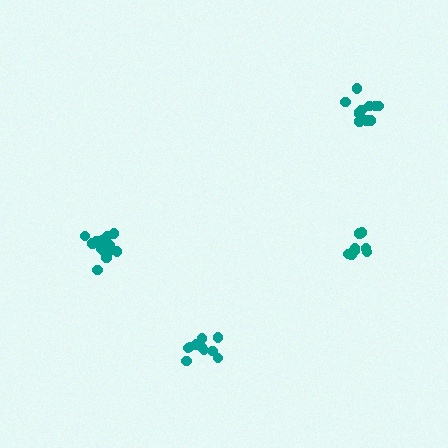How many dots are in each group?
Group 1: 10 dots, Group 2: 13 dots, Group 3: 12 dots, Group 4: 8 dots (43 total).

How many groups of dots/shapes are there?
There are 4 groups.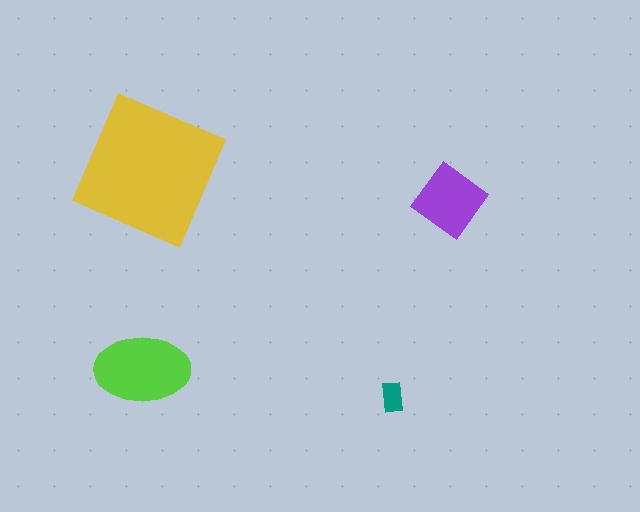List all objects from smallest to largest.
The teal rectangle, the purple diamond, the lime ellipse, the yellow square.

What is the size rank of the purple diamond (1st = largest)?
3rd.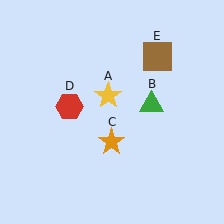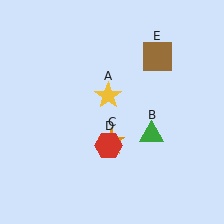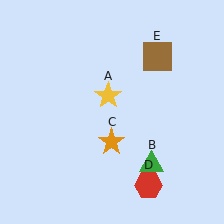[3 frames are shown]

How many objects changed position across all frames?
2 objects changed position: green triangle (object B), red hexagon (object D).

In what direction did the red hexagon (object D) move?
The red hexagon (object D) moved down and to the right.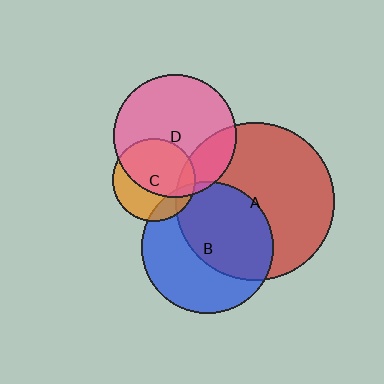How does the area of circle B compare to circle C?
Approximately 2.5 times.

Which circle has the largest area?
Circle A (red).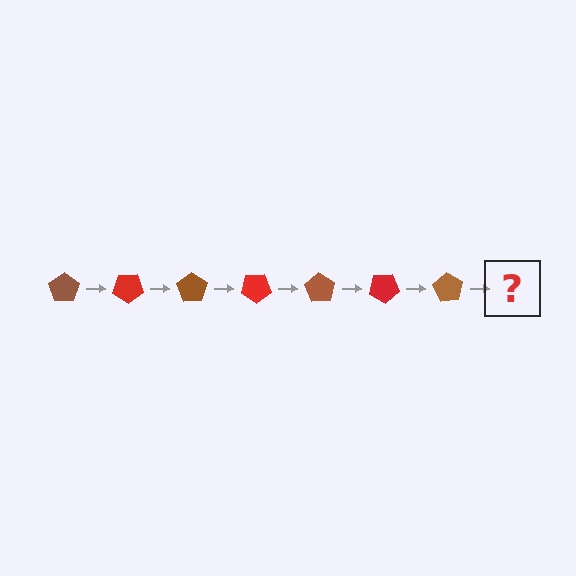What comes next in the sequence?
The next element should be a red pentagon, rotated 245 degrees from the start.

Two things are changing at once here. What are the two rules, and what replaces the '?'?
The two rules are that it rotates 35 degrees each step and the color cycles through brown and red. The '?' should be a red pentagon, rotated 245 degrees from the start.